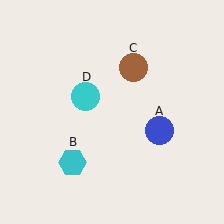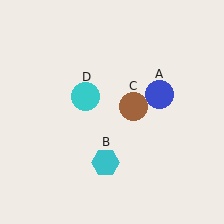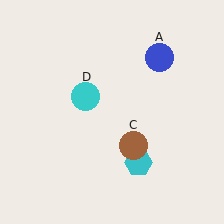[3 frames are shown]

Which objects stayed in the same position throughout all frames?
Cyan circle (object D) remained stationary.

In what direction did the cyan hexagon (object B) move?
The cyan hexagon (object B) moved right.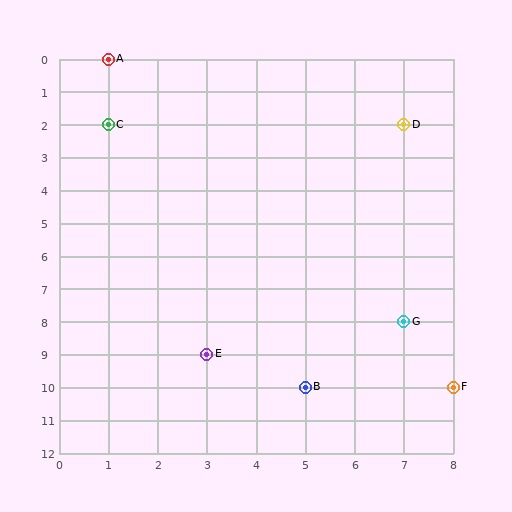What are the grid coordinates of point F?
Point F is at grid coordinates (8, 10).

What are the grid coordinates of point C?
Point C is at grid coordinates (1, 2).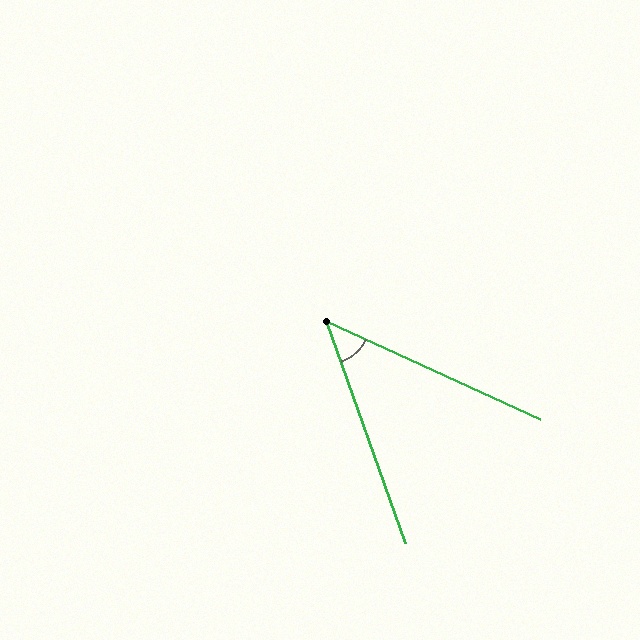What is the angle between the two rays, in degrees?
Approximately 46 degrees.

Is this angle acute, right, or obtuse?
It is acute.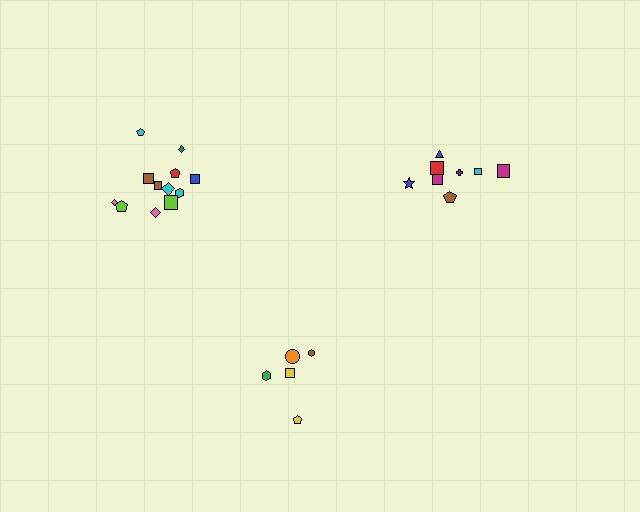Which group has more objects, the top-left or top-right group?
The top-left group.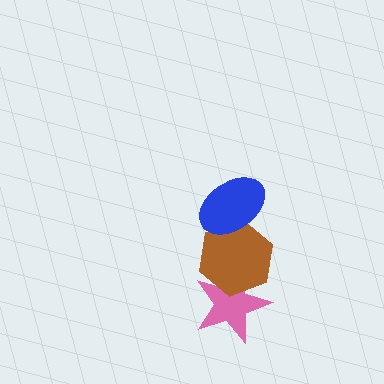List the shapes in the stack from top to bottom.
From top to bottom: the blue ellipse, the brown hexagon, the pink star.